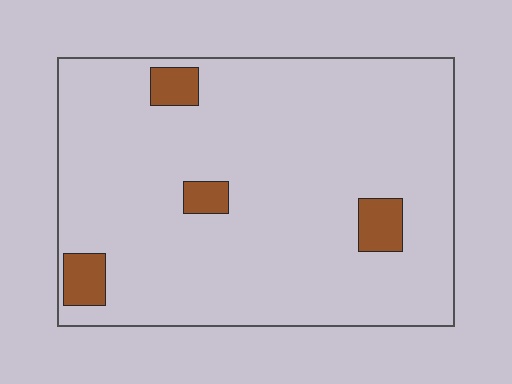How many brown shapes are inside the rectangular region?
4.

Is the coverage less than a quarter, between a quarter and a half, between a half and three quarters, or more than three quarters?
Less than a quarter.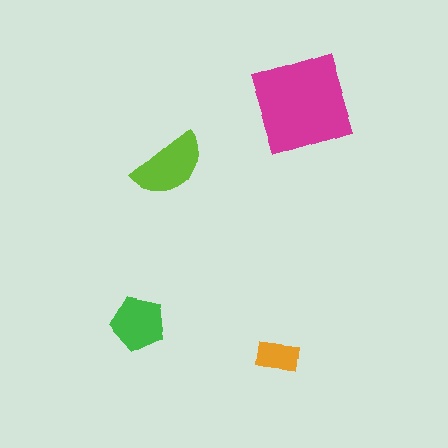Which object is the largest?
The magenta square.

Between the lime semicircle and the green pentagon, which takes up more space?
The lime semicircle.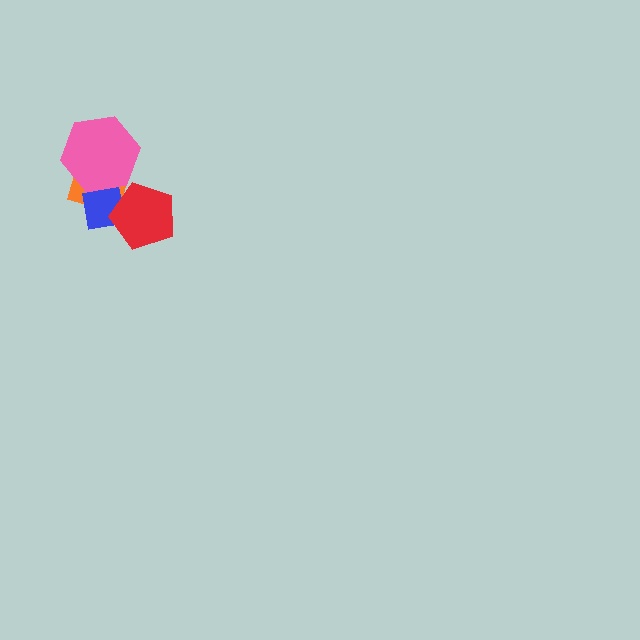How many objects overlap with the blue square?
3 objects overlap with the blue square.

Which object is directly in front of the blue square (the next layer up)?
The red pentagon is directly in front of the blue square.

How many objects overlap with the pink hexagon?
2 objects overlap with the pink hexagon.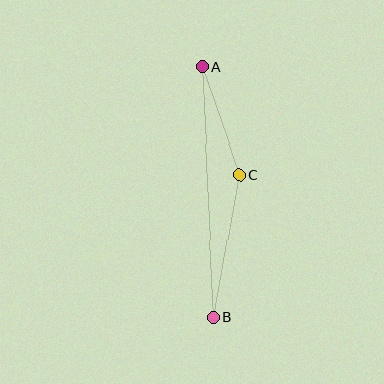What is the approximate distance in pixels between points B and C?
The distance between B and C is approximately 145 pixels.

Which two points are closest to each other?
Points A and C are closest to each other.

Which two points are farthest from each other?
Points A and B are farthest from each other.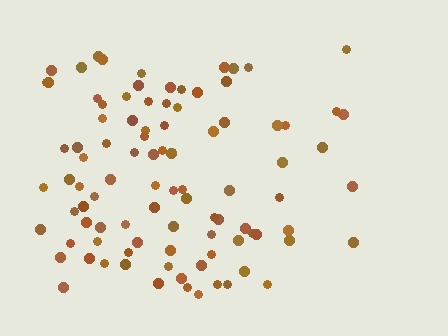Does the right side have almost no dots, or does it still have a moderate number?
Still a moderate number, just noticeably fewer than the left.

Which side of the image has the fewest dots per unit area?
The right.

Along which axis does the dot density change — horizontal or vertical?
Horizontal.